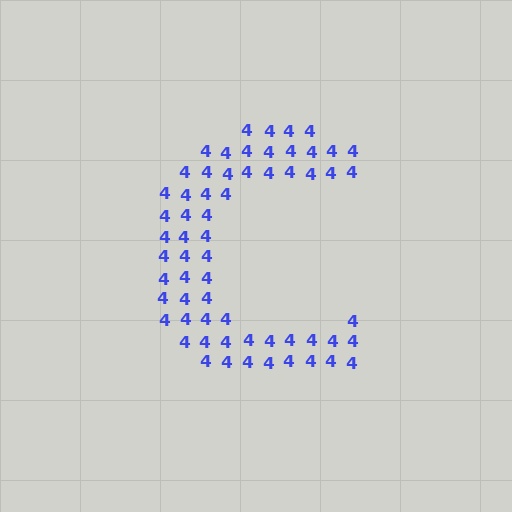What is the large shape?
The large shape is the letter C.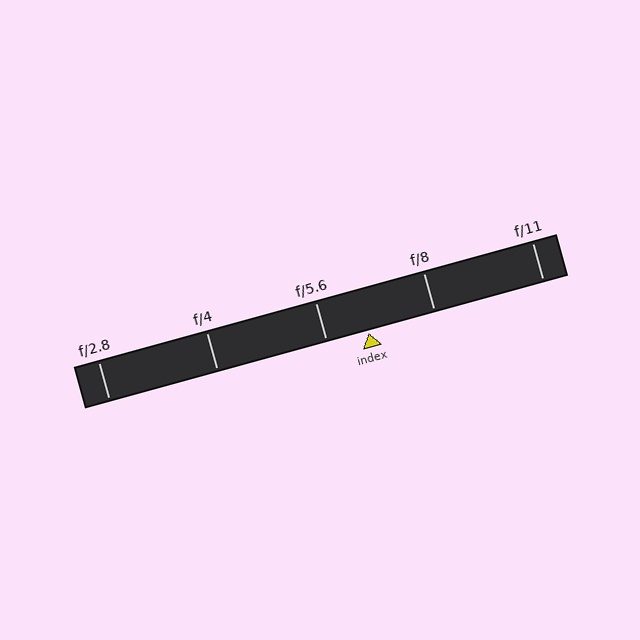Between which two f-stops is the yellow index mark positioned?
The index mark is between f/5.6 and f/8.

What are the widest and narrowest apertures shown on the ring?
The widest aperture shown is f/2.8 and the narrowest is f/11.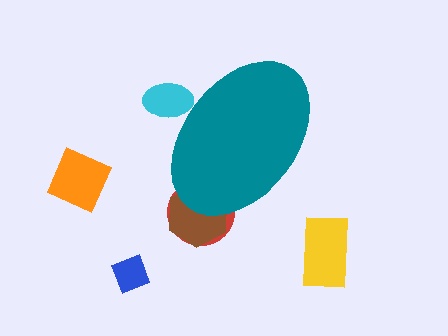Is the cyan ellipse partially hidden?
Yes, the cyan ellipse is partially hidden behind the teal ellipse.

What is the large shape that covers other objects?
A teal ellipse.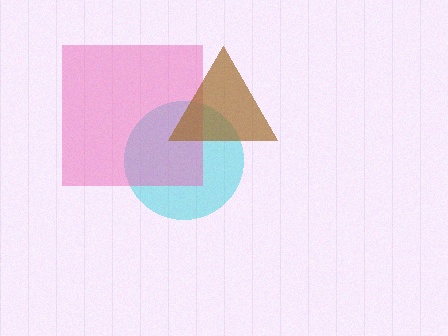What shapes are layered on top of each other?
The layered shapes are: a cyan circle, a pink square, a brown triangle.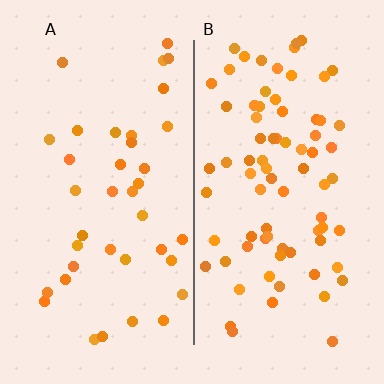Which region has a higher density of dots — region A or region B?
B (the right).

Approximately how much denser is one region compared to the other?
Approximately 2.0× — region B over region A.